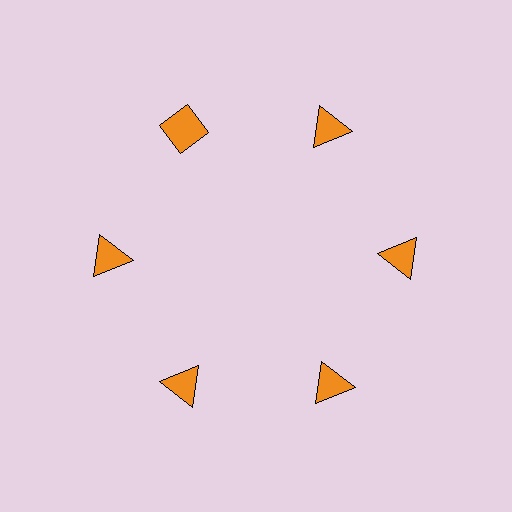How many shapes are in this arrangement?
There are 6 shapes arranged in a ring pattern.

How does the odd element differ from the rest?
It has a different shape: diamond instead of triangle.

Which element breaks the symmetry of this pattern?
The orange diamond at roughly the 11 o'clock position breaks the symmetry. All other shapes are orange triangles.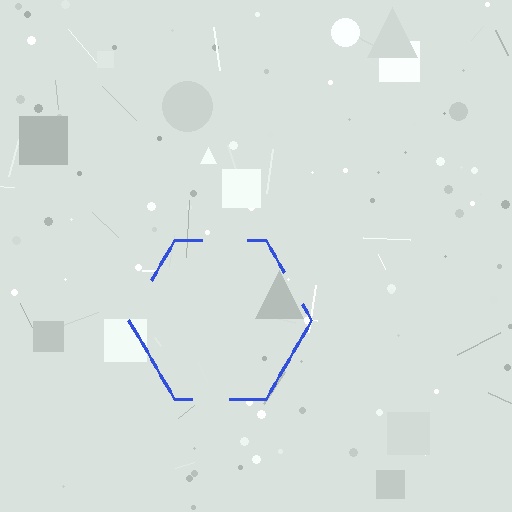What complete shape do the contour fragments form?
The contour fragments form a hexagon.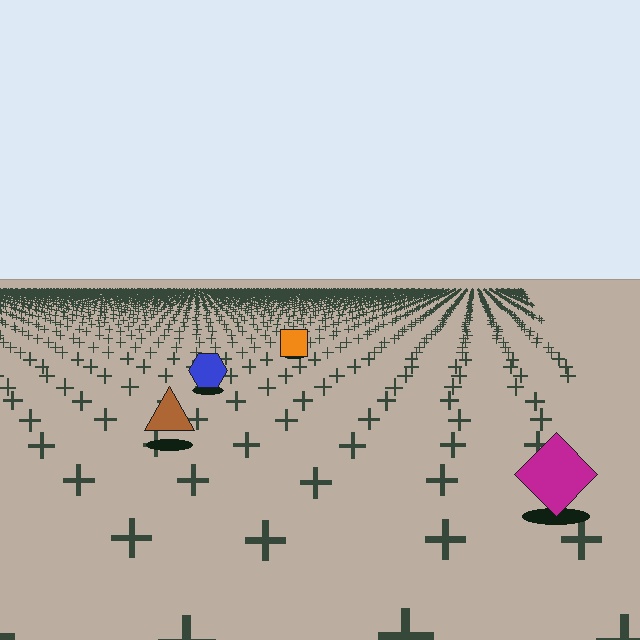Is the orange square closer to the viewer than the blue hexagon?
No. The blue hexagon is closer — you can tell from the texture gradient: the ground texture is coarser near it.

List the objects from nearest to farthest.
From nearest to farthest: the magenta diamond, the brown triangle, the blue hexagon, the orange square.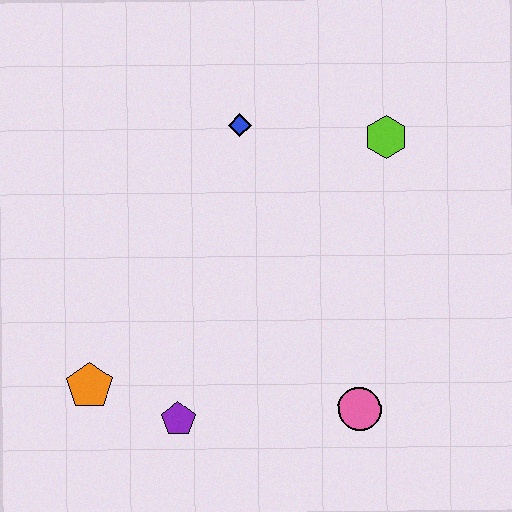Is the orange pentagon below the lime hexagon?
Yes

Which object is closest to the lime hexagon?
The blue diamond is closest to the lime hexagon.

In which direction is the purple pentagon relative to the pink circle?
The purple pentagon is to the left of the pink circle.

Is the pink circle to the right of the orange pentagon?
Yes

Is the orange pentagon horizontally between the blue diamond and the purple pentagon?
No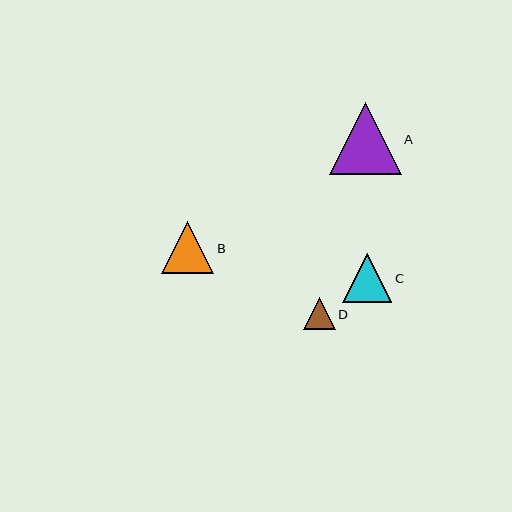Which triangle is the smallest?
Triangle D is the smallest with a size of approximately 32 pixels.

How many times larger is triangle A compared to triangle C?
Triangle A is approximately 1.5 times the size of triangle C.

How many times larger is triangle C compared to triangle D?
Triangle C is approximately 1.5 times the size of triangle D.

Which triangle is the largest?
Triangle A is the largest with a size of approximately 72 pixels.